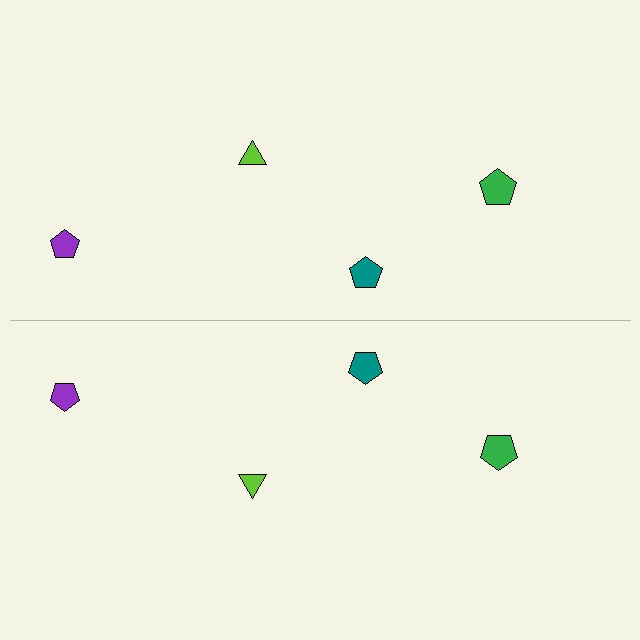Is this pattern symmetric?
Yes, this pattern has bilateral (reflection) symmetry.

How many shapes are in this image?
There are 8 shapes in this image.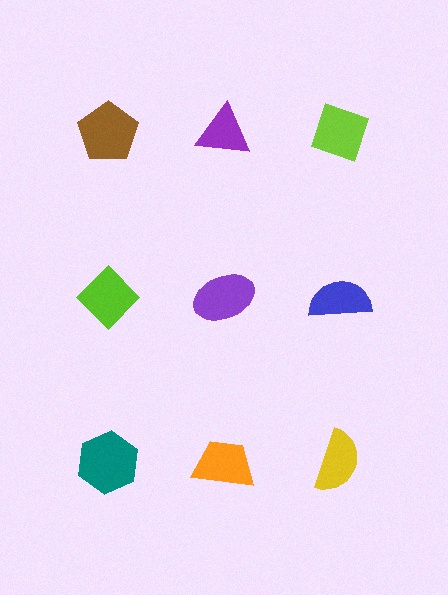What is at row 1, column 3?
A lime diamond.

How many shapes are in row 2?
3 shapes.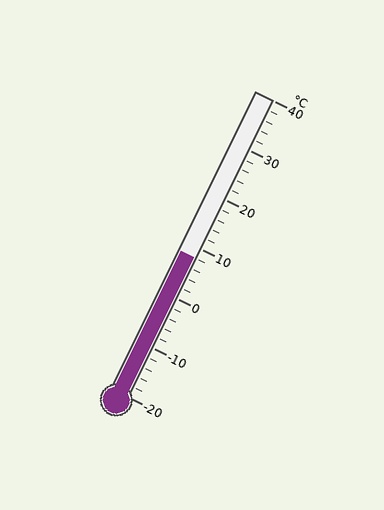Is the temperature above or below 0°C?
The temperature is above 0°C.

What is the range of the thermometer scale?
The thermometer scale ranges from -20°C to 40°C.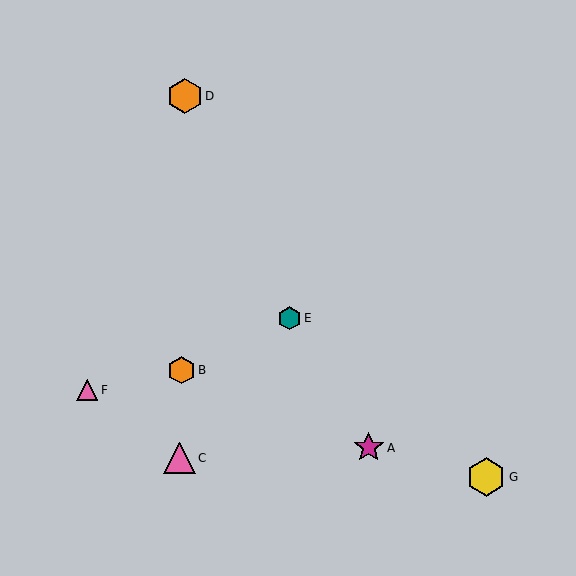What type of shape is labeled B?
Shape B is an orange hexagon.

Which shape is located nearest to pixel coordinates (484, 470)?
The yellow hexagon (labeled G) at (486, 477) is nearest to that location.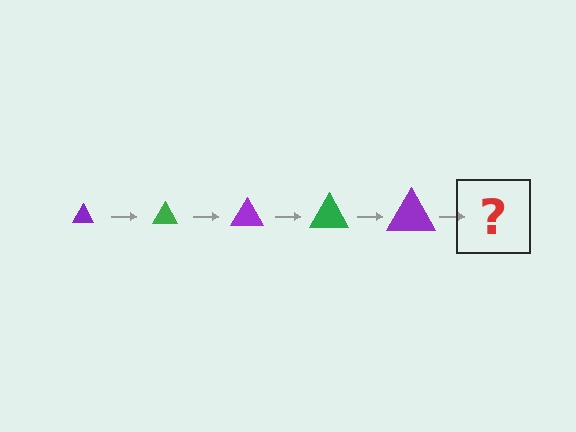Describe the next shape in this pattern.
It should be a green triangle, larger than the previous one.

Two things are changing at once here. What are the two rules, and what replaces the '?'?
The two rules are that the triangle grows larger each step and the color cycles through purple and green. The '?' should be a green triangle, larger than the previous one.